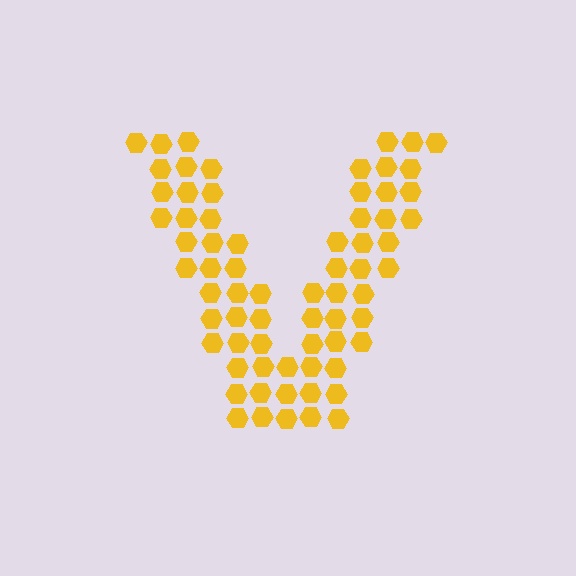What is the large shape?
The large shape is the letter V.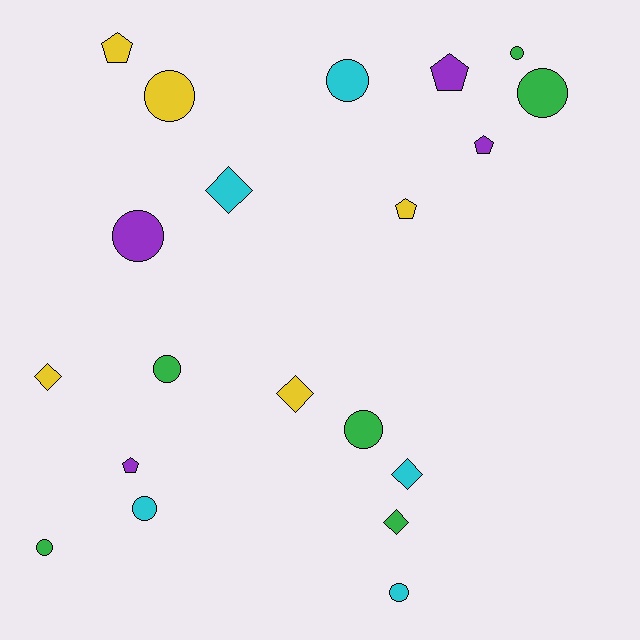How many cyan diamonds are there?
There are 2 cyan diamonds.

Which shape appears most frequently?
Circle, with 10 objects.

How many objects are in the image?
There are 20 objects.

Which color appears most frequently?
Green, with 6 objects.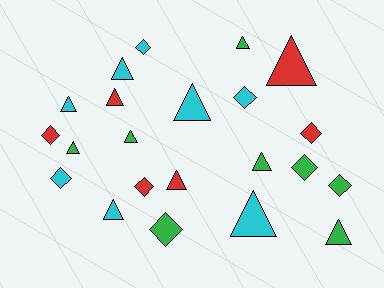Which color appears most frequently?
Cyan, with 8 objects.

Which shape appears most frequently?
Triangle, with 13 objects.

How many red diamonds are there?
There are 3 red diamonds.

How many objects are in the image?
There are 22 objects.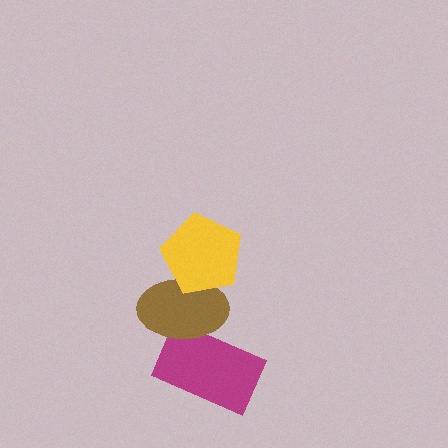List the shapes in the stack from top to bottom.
From top to bottom: the yellow pentagon, the brown ellipse, the magenta rectangle.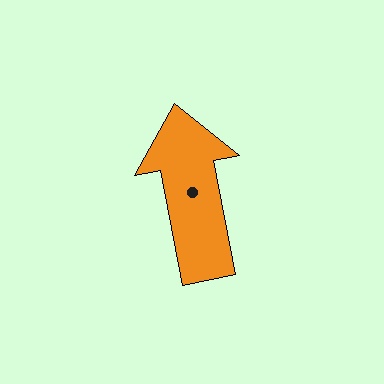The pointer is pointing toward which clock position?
Roughly 12 o'clock.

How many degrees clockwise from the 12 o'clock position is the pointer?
Approximately 349 degrees.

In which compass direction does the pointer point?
North.